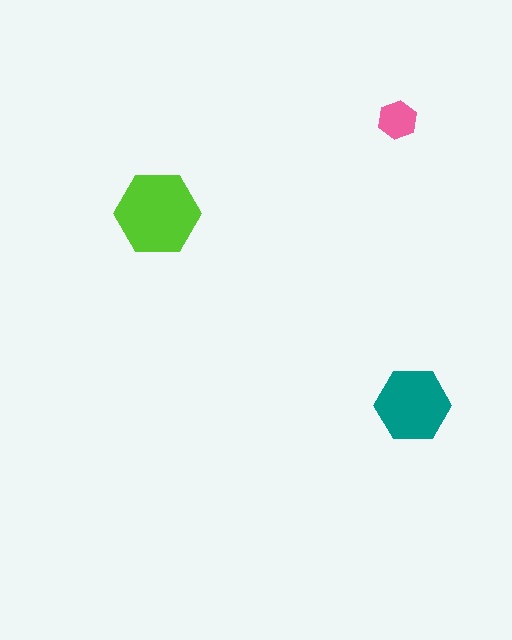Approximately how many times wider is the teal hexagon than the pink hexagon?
About 2 times wider.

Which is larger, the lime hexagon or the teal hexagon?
The lime one.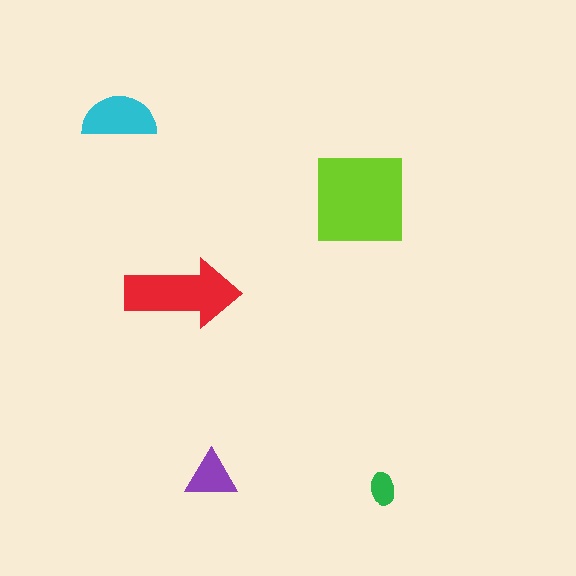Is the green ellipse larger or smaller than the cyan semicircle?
Smaller.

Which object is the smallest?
The green ellipse.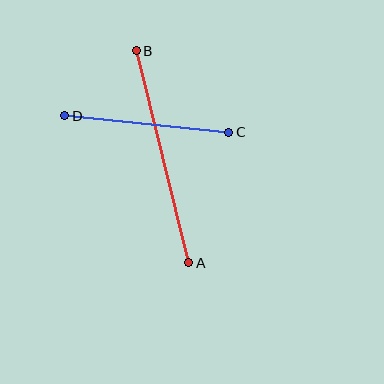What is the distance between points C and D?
The distance is approximately 165 pixels.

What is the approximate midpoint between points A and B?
The midpoint is at approximately (162, 157) pixels.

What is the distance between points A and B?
The distance is approximately 218 pixels.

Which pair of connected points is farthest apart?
Points A and B are farthest apart.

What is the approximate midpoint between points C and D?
The midpoint is at approximately (147, 124) pixels.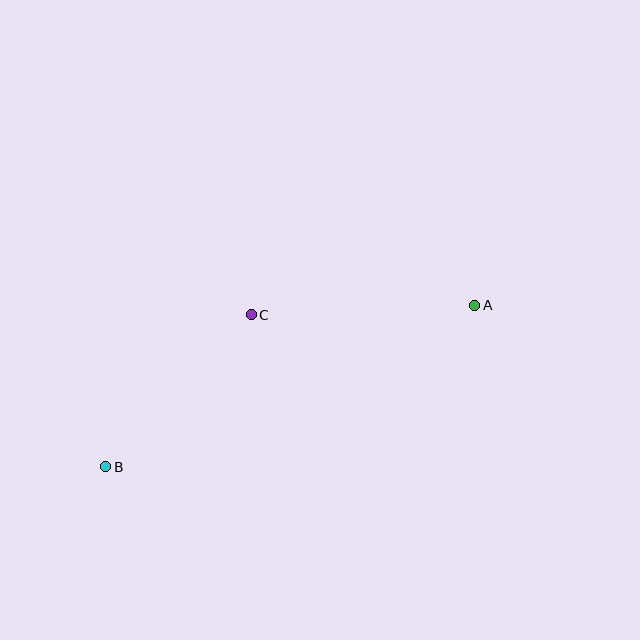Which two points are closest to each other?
Points B and C are closest to each other.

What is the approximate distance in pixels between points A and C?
The distance between A and C is approximately 224 pixels.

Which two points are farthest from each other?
Points A and B are farthest from each other.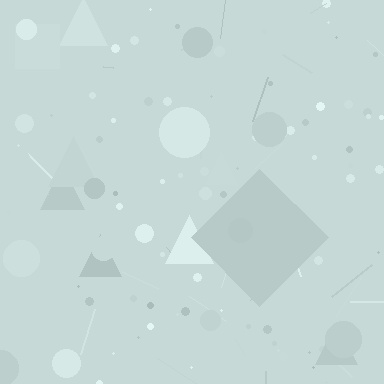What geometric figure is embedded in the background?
A diamond is embedded in the background.